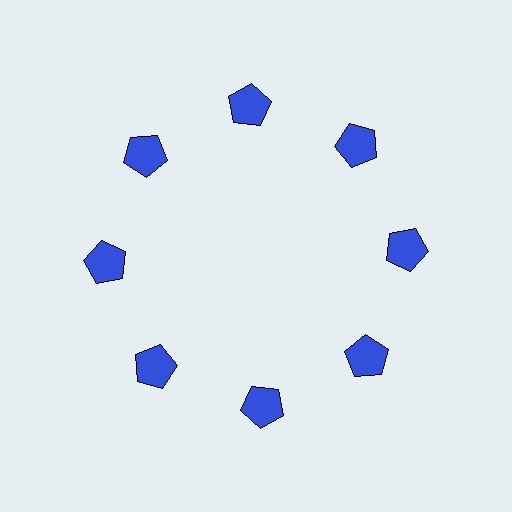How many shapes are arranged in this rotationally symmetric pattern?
There are 8 shapes, arranged in 8 groups of 1.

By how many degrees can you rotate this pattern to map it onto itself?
The pattern maps onto itself every 45 degrees of rotation.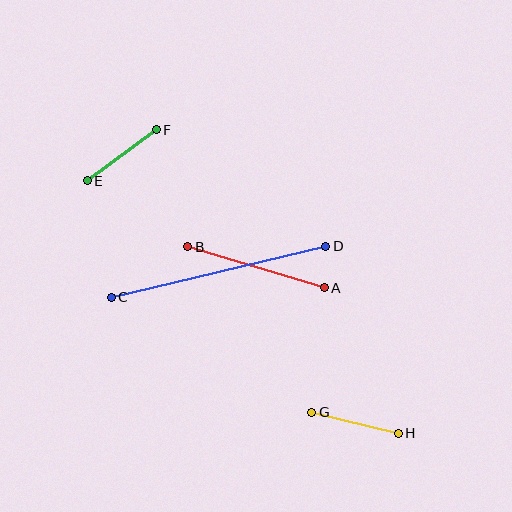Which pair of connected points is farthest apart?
Points C and D are farthest apart.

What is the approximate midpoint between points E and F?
The midpoint is at approximately (122, 155) pixels.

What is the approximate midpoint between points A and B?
The midpoint is at approximately (256, 267) pixels.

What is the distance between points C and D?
The distance is approximately 220 pixels.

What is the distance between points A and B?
The distance is approximately 143 pixels.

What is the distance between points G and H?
The distance is approximately 89 pixels.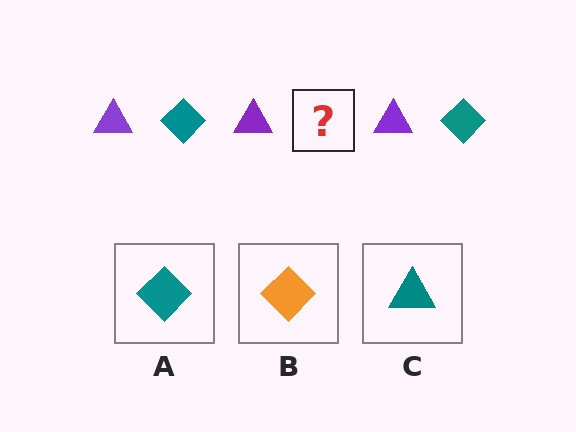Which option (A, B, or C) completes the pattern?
A.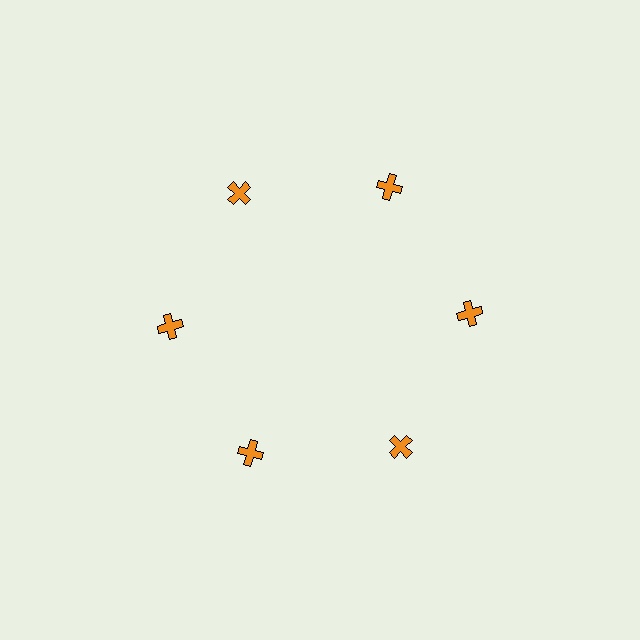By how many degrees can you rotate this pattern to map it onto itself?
The pattern maps onto itself every 60 degrees of rotation.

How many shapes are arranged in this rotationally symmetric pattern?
There are 6 shapes, arranged in 6 groups of 1.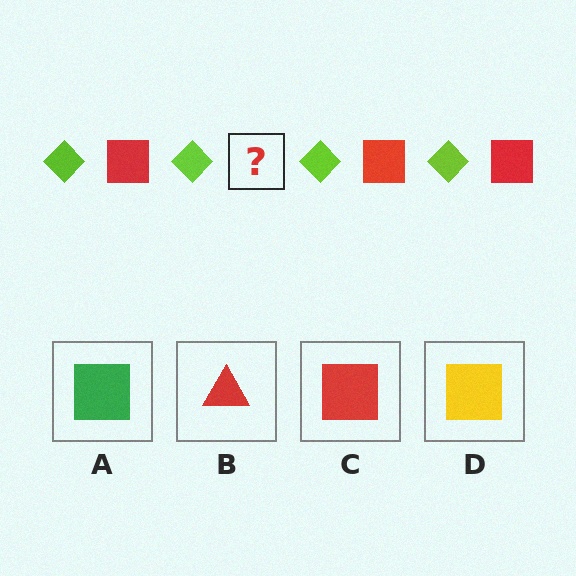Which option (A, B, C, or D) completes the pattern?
C.